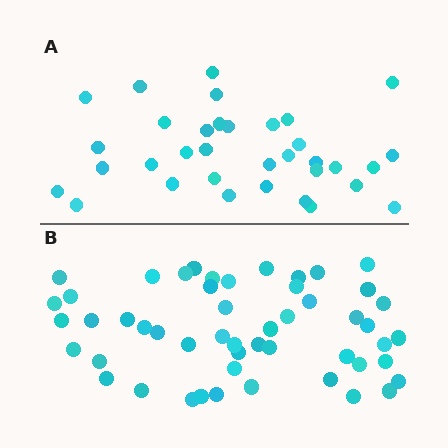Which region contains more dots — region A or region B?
Region B (the bottom region) has more dots.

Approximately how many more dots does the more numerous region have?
Region B has approximately 15 more dots than region A.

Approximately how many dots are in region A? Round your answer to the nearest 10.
About 30 dots. (The exact count is 34, which rounds to 30.)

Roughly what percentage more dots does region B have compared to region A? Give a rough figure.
About 50% more.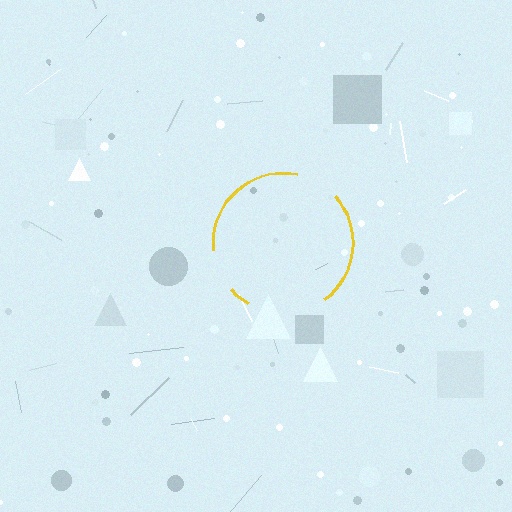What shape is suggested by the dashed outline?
The dashed outline suggests a circle.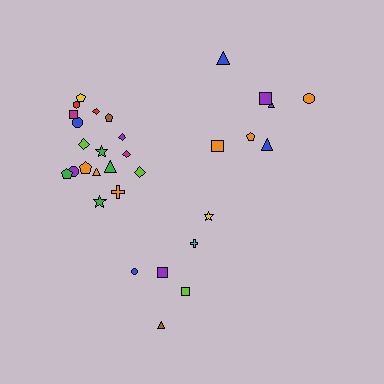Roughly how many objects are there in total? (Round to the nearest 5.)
Roughly 30 objects in total.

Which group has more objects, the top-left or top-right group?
The top-left group.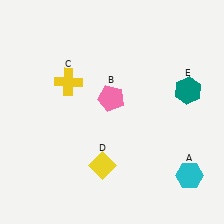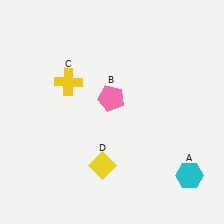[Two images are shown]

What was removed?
The teal hexagon (E) was removed in Image 2.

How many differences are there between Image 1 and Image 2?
There is 1 difference between the two images.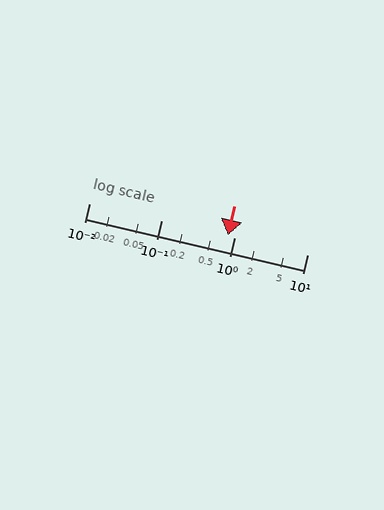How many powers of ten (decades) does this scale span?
The scale spans 3 decades, from 0.01 to 10.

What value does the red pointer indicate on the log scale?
The pointer indicates approximately 0.81.